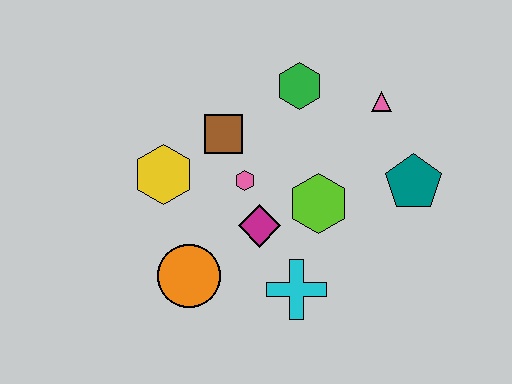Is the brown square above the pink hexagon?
Yes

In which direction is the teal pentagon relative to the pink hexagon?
The teal pentagon is to the right of the pink hexagon.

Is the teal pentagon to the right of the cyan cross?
Yes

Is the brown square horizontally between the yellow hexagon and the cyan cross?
Yes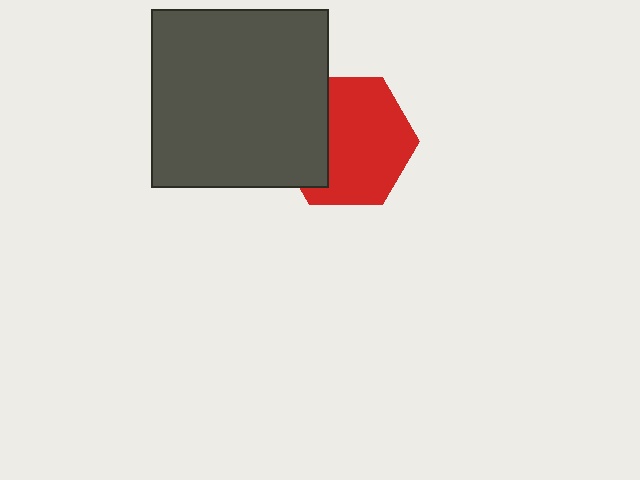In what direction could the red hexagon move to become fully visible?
The red hexagon could move right. That would shift it out from behind the dark gray square entirely.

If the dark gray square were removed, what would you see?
You would see the complete red hexagon.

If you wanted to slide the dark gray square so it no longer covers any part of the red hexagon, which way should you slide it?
Slide it left — that is the most direct way to separate the two shapes.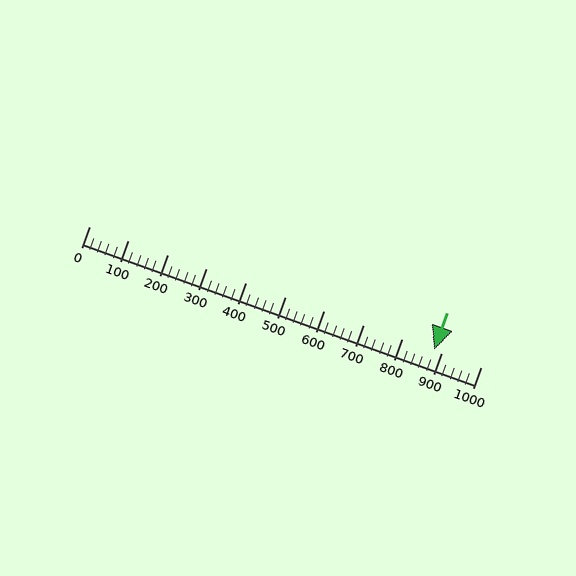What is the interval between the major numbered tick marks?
The major tick marks are spaced 100 units apart.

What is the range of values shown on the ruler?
The ruler shows values from 0 to 1000.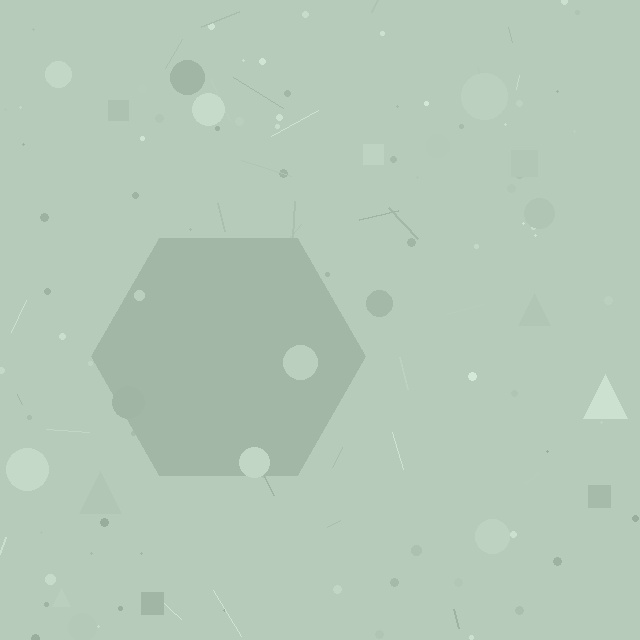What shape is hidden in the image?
A hexagon is hidden in the image.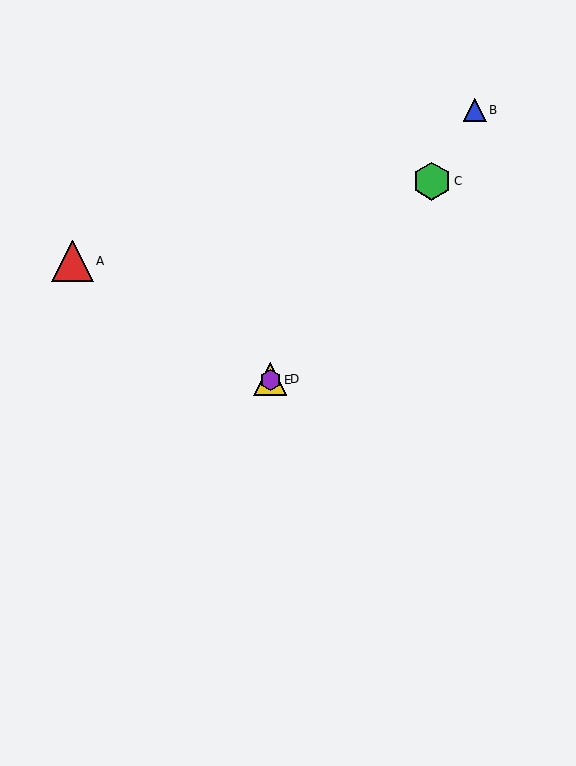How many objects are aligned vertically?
2 objects (D, E) are aligned vertically.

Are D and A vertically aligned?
No, D is at x≈270 and A is at x≈73.